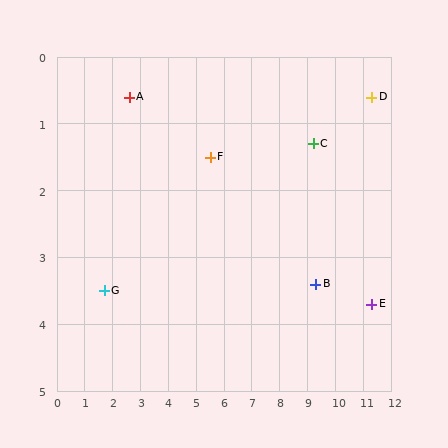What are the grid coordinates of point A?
Point A is at approximately (2.6, 0.6).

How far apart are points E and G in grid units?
Points E and G are about 9.6 grid units apart.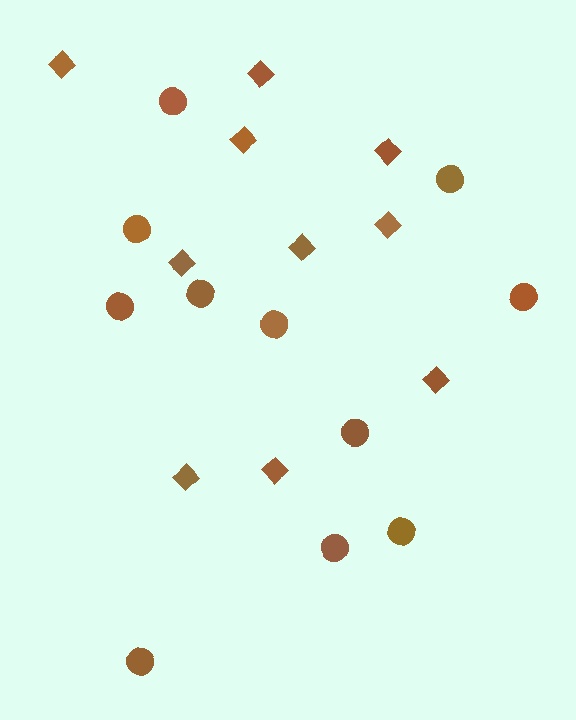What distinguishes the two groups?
There are 2 groups: one group of circles (11) and one group of diamonds (10).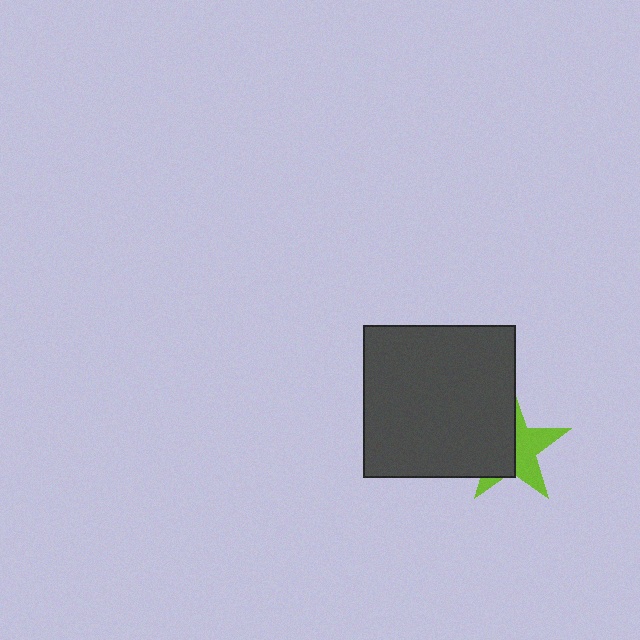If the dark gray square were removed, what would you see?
You would see the complete lime star.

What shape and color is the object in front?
The object in front is a dark gray square.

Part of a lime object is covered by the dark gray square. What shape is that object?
It is a star.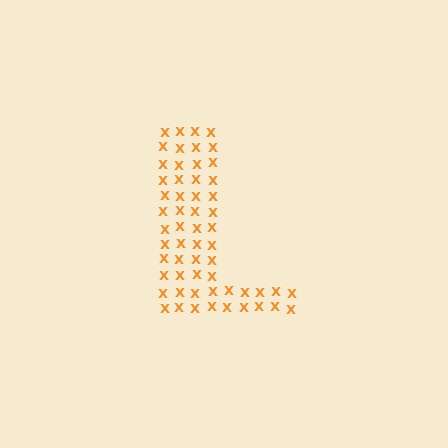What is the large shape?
The large shape is the letter L.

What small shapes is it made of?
It is made of small letter X's.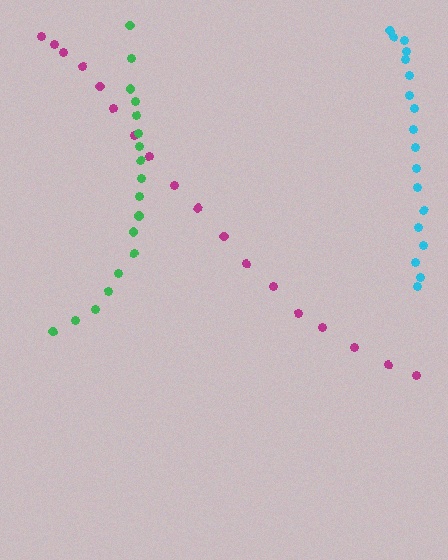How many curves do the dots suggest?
There are 3 distinct paths.